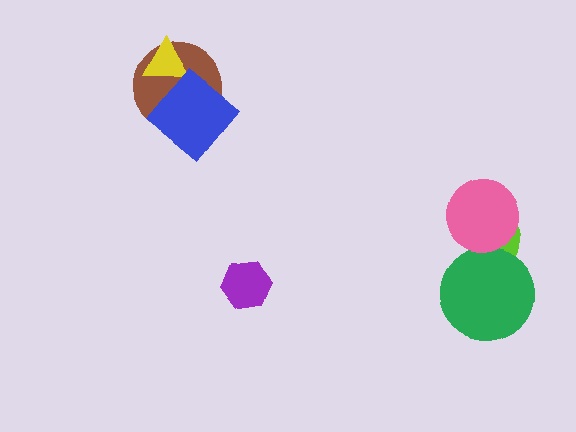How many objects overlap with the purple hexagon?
0 objects overlap with the purple hexagon.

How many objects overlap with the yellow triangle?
1 object overlaps with the yellow triangle.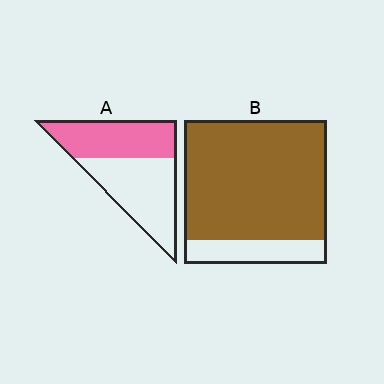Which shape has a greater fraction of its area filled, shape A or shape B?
Shape B.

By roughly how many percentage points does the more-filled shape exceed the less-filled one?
By roughly 40 percentage points (B over A).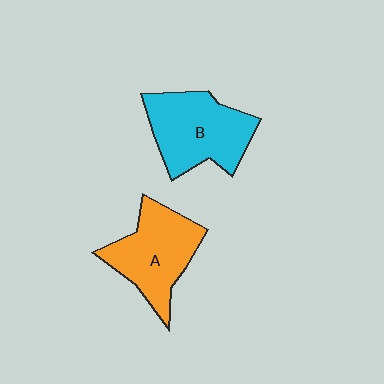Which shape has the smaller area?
Shape A (orange).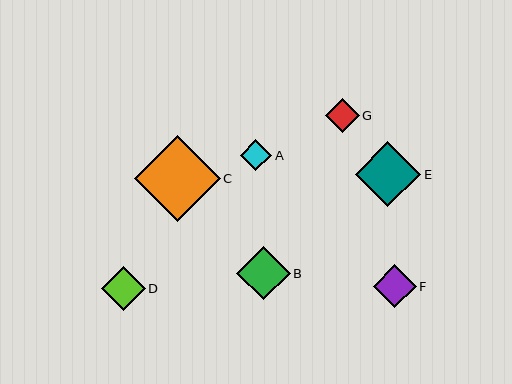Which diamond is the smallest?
Diamond A is the smallest with a size of approximately 31 pixels.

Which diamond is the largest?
Diamond C is the largest with a size of approximately 86 pixels.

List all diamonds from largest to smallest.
From largest to smallest: C, E, B, D, F, G, A.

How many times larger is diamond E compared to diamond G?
Diamond E is approximately 1.9 times the size of diamond G.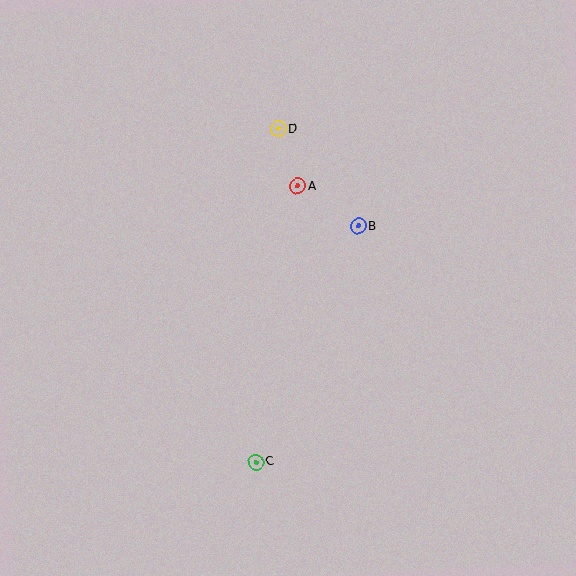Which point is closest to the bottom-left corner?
Point C is closest to the bottom-left corner.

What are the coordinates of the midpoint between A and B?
The midpoint between A and B is at (328, 206).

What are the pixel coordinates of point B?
Point B is at (358, 226).